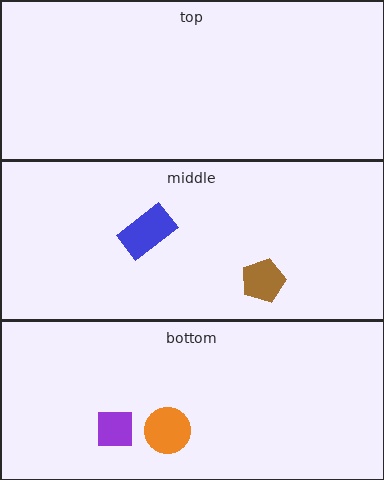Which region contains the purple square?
The bottom region.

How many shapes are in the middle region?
2.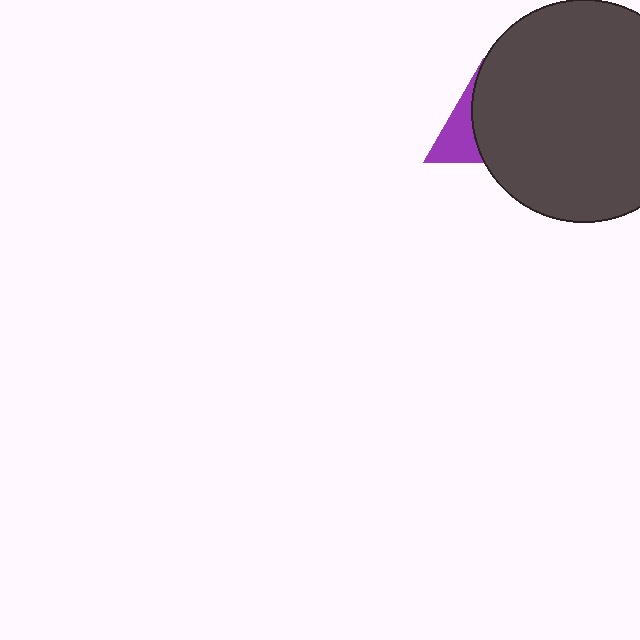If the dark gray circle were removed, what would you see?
You would see the complete purple triangle.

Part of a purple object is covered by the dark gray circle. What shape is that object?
It is a triangle.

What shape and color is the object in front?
The object in front is a dark gray circle.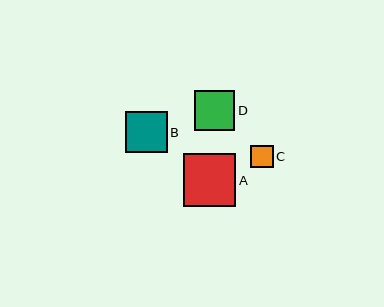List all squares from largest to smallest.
From largest to smallest: A, B, D, C.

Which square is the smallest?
Square C is the smallest with a size of approximately 22 pixels.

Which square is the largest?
Square A is the largest with a size of approximately 53 pixels.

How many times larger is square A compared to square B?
Square A is approximately 1.3 times the size of square B.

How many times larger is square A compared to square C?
Square A is approximately 2.4 times the size of square C.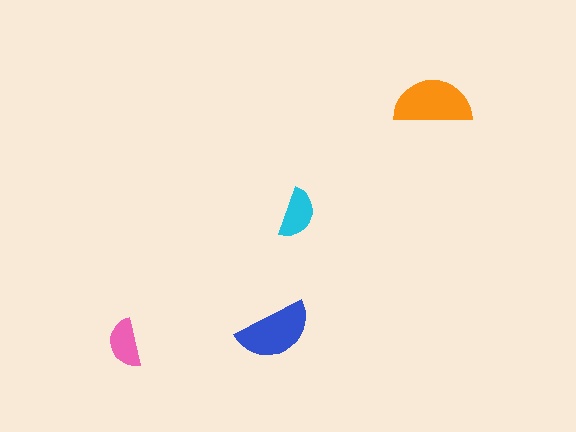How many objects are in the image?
There are 4 objects in the image.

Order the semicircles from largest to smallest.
the orange one, the blue one, the cyan one, the pink one.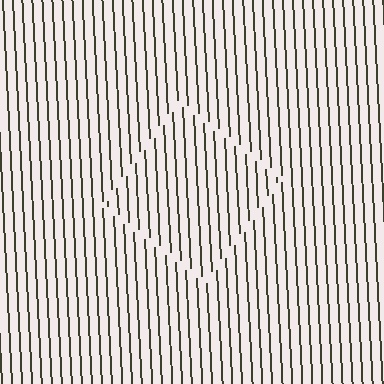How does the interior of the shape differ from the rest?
The interior of the shape contains the same grating, shifted by half a period — the contour is defined by the phase discontinuity where line-ends from the inner and outer gratings abut.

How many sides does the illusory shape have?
4 sides — the line-ends trace a square.